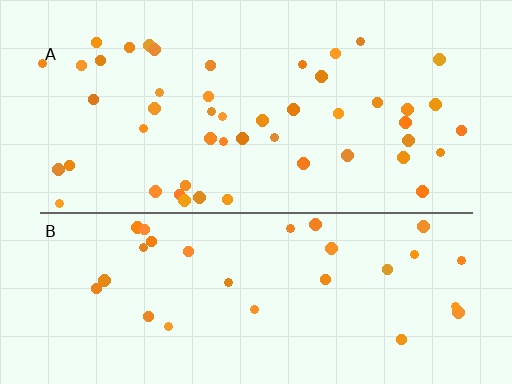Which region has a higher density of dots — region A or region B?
A (the top).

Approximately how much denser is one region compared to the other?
Approximately 1.6× — region A over region B.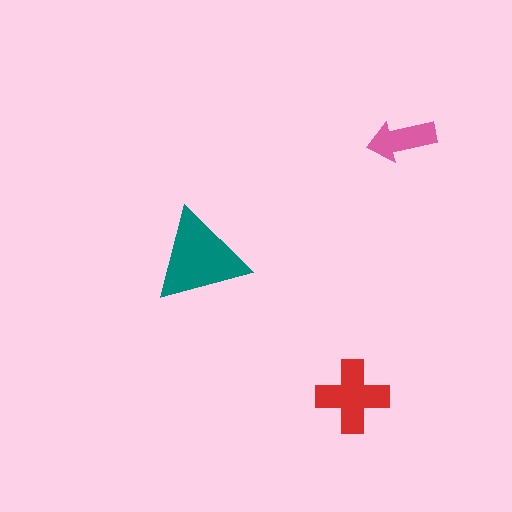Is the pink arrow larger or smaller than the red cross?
Smaller.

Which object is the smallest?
The pink arrow.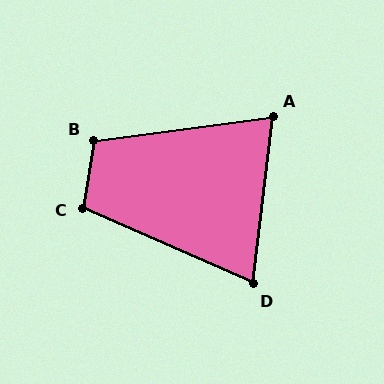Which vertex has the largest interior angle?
B, at approximately 107 degrees.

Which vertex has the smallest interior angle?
D, at approximately 73 degrees.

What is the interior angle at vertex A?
Approximately 76 degrees (acute).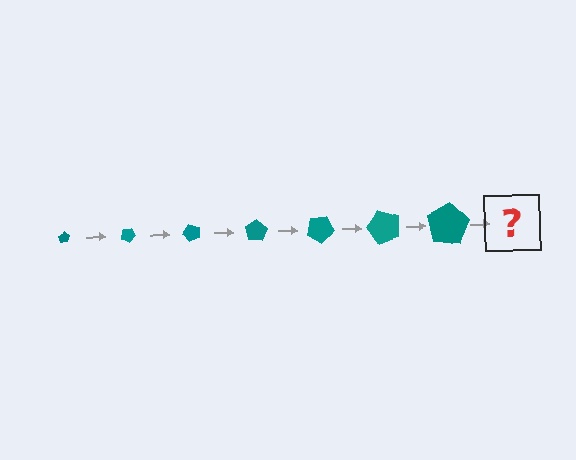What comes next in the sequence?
The next element should be a pentagon, larger than the previous one and rotated 175 degrees from the start.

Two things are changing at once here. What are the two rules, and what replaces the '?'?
The two rules are that the pentagon grows larger each step and it rotates 25 degrees each step. The '?' should be a pentagon, larger than the previous one and rotated 175 degrees from the start.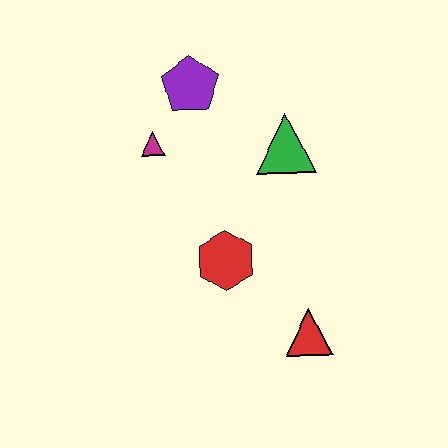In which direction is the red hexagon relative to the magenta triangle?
The red hexagon is below the magenta triangle.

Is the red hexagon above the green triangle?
No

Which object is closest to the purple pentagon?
The magenta triangle is closest to the purple pentagon.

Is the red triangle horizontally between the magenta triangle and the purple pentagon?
No